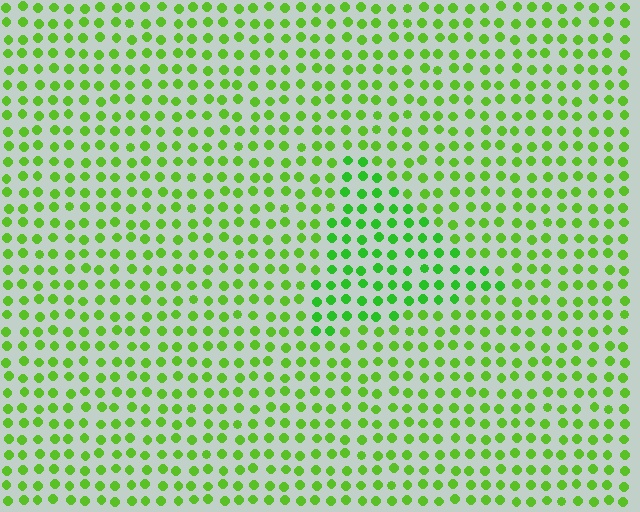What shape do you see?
I see a triangle.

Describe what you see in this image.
The image is filled with small lime elements in a uniform arrangement. A triangle-shaped region is visible where the elements are tinted to a slightly different hue, forming a subtle color boundary.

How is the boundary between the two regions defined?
The boundary is defined purely by a slight shift in hue (about 19 degrees). Spacing, size, and orientation are identical on both sides.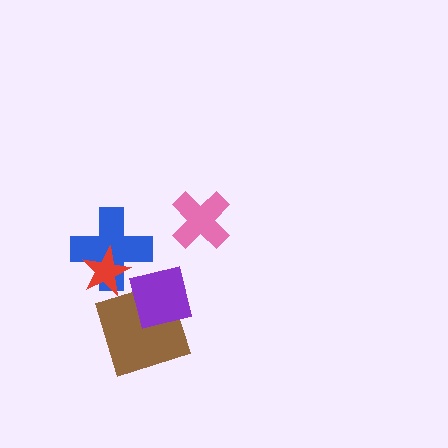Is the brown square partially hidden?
Yes, it is partially covered by another shape.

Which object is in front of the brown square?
The purple square is in front of the brown square.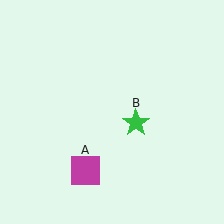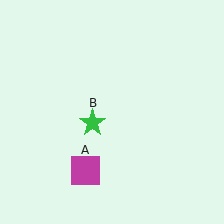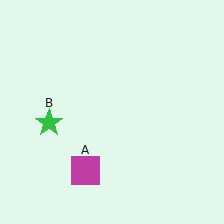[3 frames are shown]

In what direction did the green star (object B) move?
The green star (object B) moved left.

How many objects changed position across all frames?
1 object changed position: green star (object B).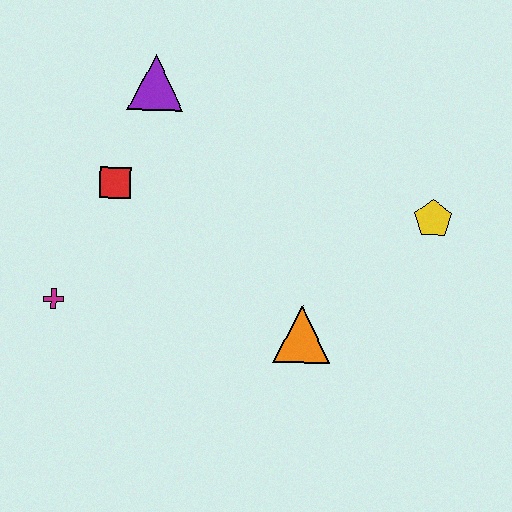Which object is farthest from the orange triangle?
The purple triangle is farthest from the orange triangle.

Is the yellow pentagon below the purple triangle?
Yes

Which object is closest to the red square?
The purple triangle is closest to the red square.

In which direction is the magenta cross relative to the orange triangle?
The magenta cross is to the left of the orange triangle.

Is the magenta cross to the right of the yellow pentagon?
No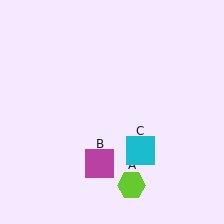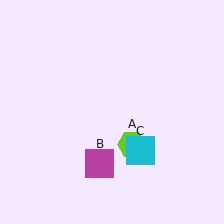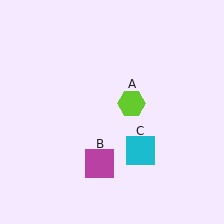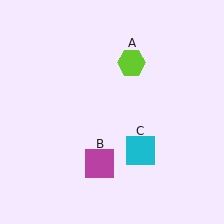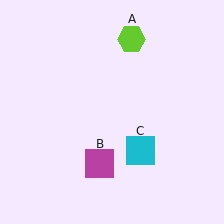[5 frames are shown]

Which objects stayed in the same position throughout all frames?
Magenta square (object B) and cyan square (object C) remained stationary.